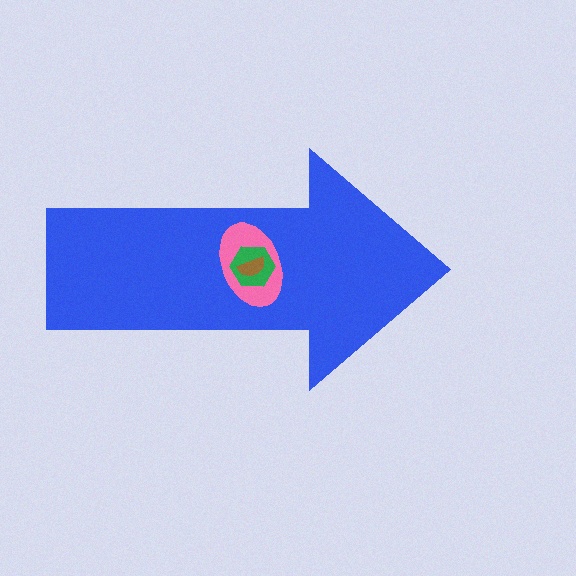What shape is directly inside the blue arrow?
The pink ellipse.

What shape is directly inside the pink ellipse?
The green hexagon.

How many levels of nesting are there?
4.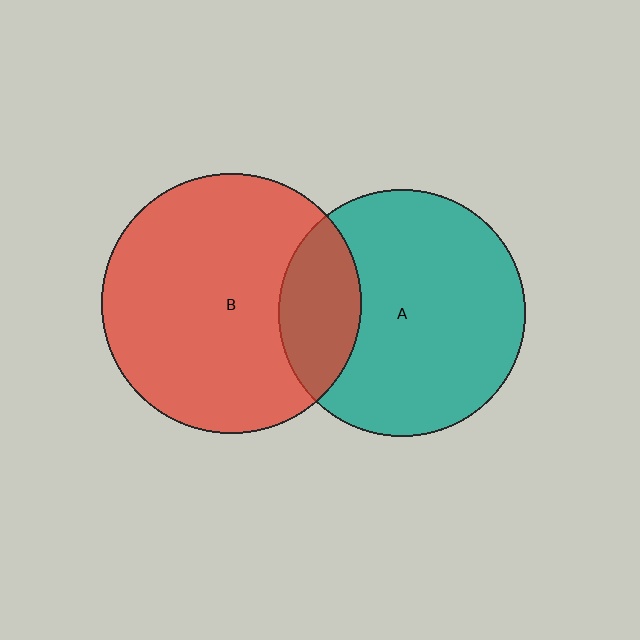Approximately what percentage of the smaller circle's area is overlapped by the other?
Approximately 20%.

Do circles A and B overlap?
Yes.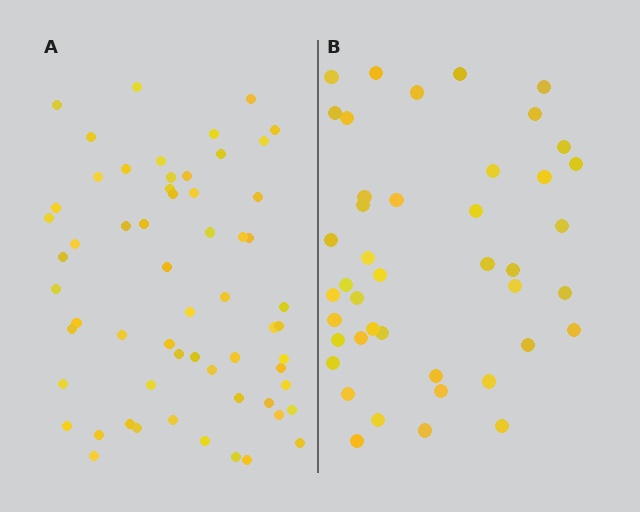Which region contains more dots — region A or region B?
Region A (the left region) has more dots.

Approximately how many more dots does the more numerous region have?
Region A has approximately 15 more dots than region B.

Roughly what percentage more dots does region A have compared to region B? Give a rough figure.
About 40% more.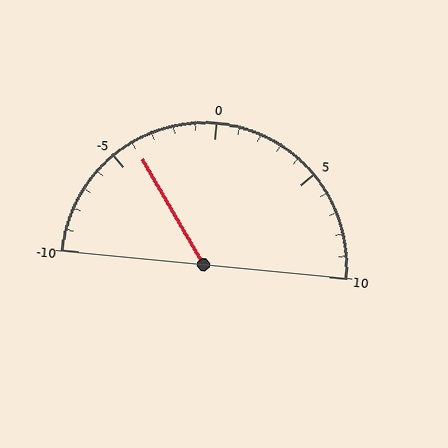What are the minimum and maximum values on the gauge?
The gauge ranges from -10 to 10.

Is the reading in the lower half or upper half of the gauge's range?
The reading is in the lower half of the range (-10 to 10).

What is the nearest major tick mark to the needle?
The nearest major tick mark is -5.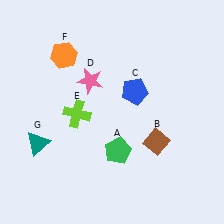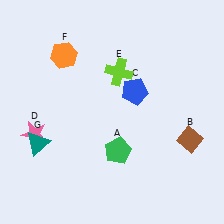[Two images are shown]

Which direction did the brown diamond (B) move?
The brown diamond (B) moved right.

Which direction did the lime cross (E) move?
The lime cross (E) moved right.